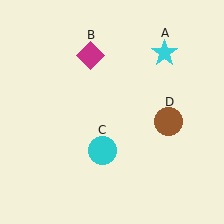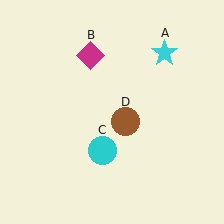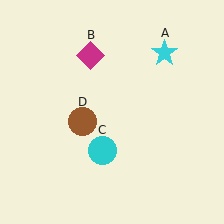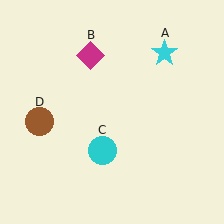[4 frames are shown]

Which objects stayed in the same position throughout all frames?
Cyan star (object A) and magenta diamond (object B) and cyan circle (object C) remained stationary.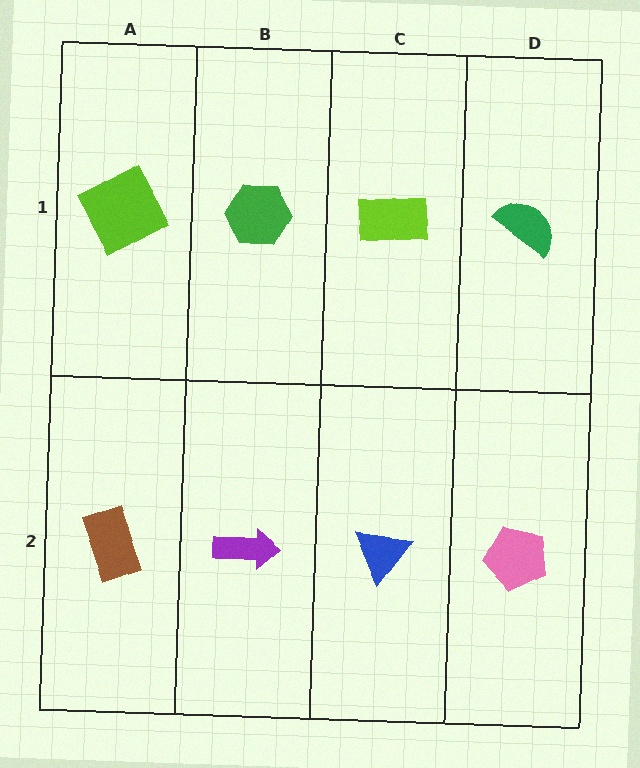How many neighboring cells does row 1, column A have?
2.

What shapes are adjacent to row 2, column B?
A green hexagon (row 1, column B), a brown rectangle (row 2, column A), a blue triangle (row 2, column C).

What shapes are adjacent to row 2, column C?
A lime rectangle (row 1, column C), a purple arrow (row 2, column B), a pink pentagon (row 2, column D).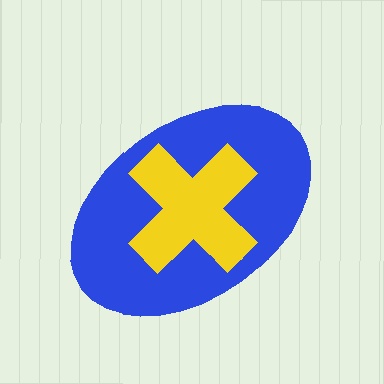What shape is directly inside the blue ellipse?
The yellow cross.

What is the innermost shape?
The yellow cross.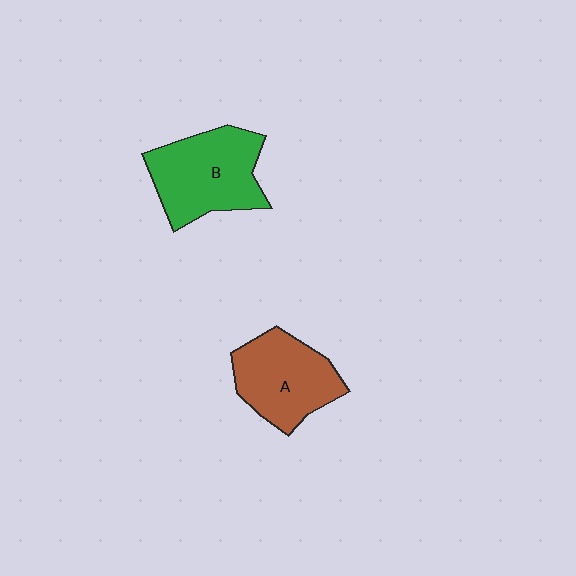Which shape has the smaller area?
Shape A (brown).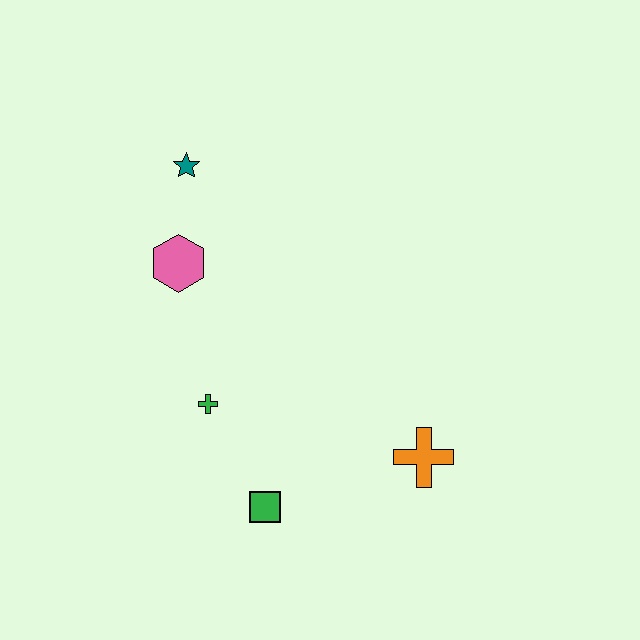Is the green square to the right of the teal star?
Yes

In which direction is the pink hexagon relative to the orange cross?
The pink hexagon is to the left of the orange cross.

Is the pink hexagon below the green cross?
No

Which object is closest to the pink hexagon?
The teal star is closest to the pink hexagon.